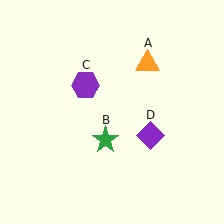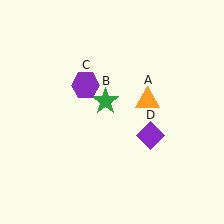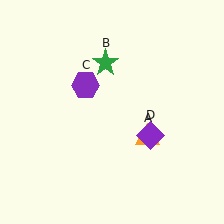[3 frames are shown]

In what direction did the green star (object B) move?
The green star (object B) moved up.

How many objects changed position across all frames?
2 objects changed position: orange triangle (object A), green star (object B).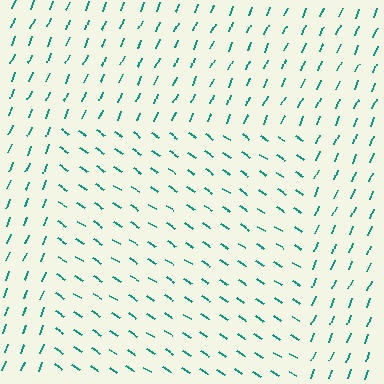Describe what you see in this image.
The image is filled with small teal line segments. A rectangle region in the image has lines oriented differently from the surrounding lines, creating a visible texture boundary.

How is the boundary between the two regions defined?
The boundary is defined purely by a change in line orientation (approximately 79 degrees difference). All lines are the same color and thickness.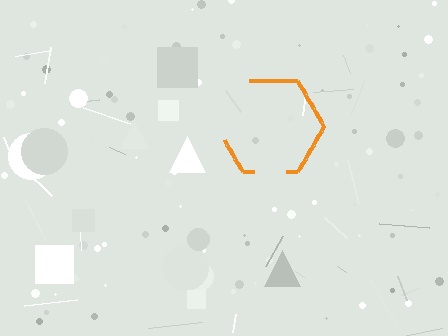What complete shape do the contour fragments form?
The contour fragments form a hexagon.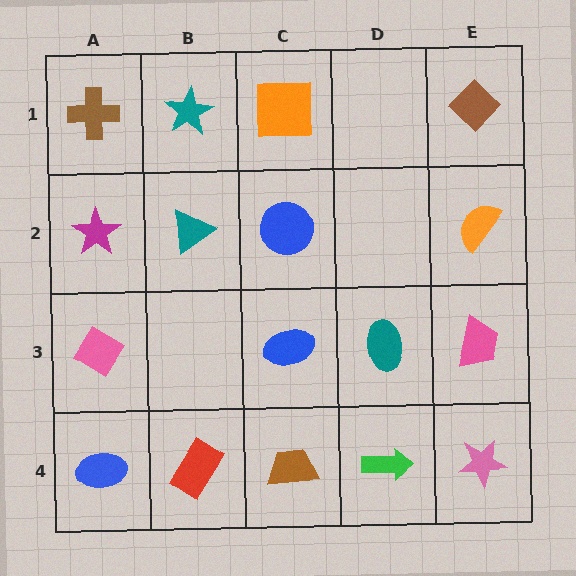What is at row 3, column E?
A pink trapezoid.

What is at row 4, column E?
A pink star.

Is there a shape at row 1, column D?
No, that cell is empty.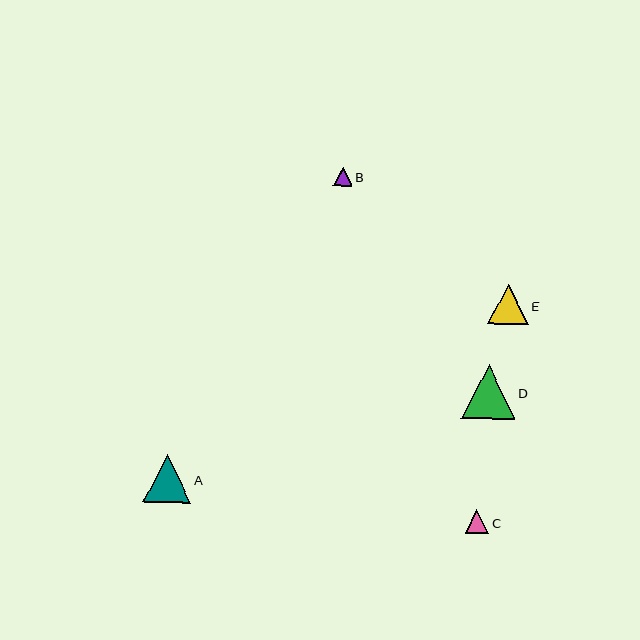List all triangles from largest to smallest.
From largest to smallest: D, A, E, C, B.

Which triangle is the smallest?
Triangle B is the smallest with a size of approximately 19 pixels.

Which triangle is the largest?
Triangle D is the largest with a size of approximately 54 pixels.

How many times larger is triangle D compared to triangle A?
Triangle D is approximately 1.1 times the size of triangle A.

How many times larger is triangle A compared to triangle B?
Triangle A is approximately 2.6 times the size of triangle B.